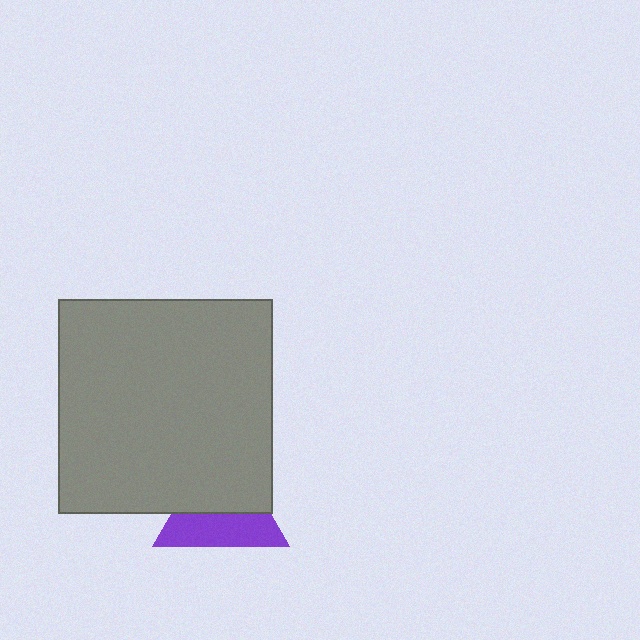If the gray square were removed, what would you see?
You would see the complete purple triangle.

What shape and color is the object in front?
The object in front is a gray square.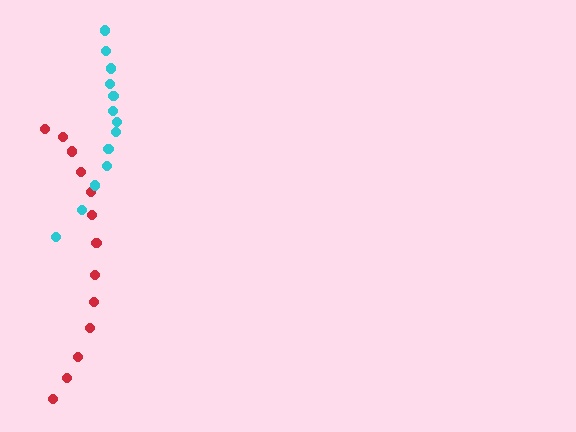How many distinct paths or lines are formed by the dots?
There are 2 distinct paths.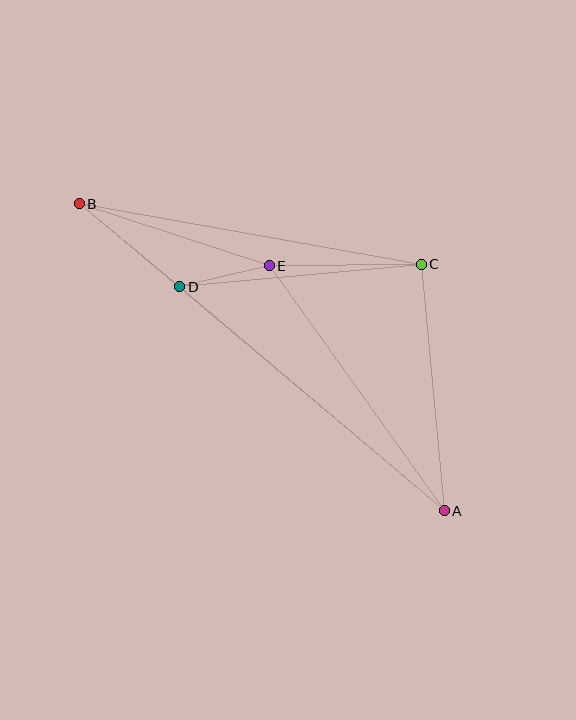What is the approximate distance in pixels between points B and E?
The distance between B and E is approximately 200 pixels.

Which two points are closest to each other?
Points D and E are closest to each other.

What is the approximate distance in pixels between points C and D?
The distance between C and D is approximately 243 pixels.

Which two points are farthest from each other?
Points A and B are farthest from each other.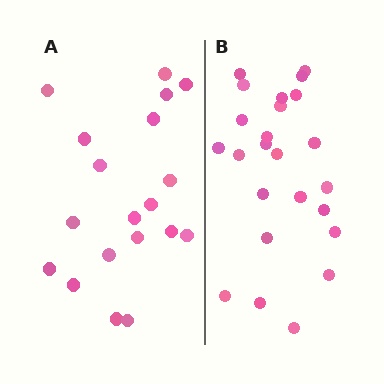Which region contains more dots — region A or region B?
Region B (the right region) has more dots.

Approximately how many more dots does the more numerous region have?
Region B has about 5 more dots than region A.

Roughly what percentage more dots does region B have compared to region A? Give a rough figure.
About 25% more.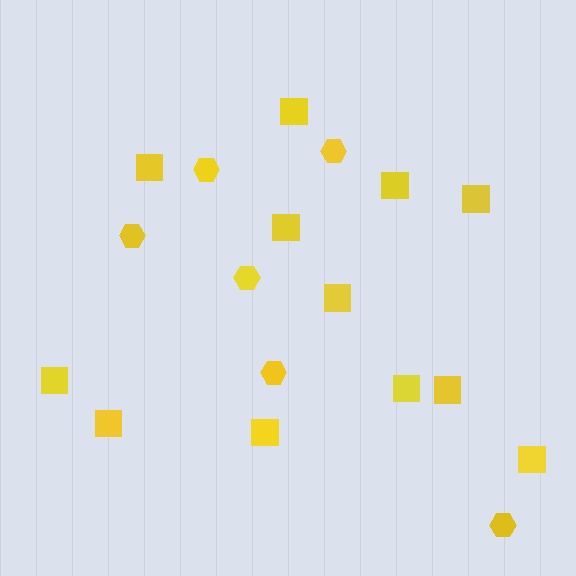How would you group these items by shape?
There are 2 groups: one group of squares (12) and one group of hexagons (6).